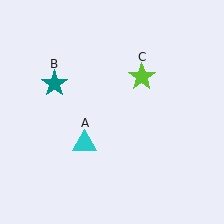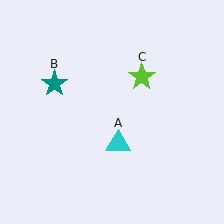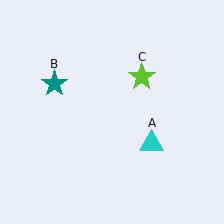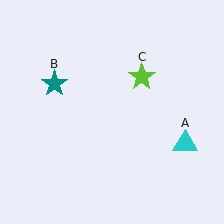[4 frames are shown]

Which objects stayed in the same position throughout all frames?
Teal star (object B) and lime star (object C) remained stationary.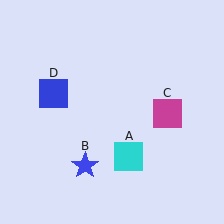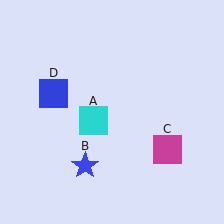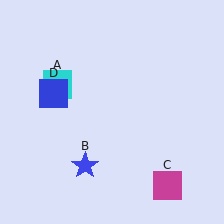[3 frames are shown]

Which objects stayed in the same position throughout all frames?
Blue star (object B) and blue square (object D) remained stationary.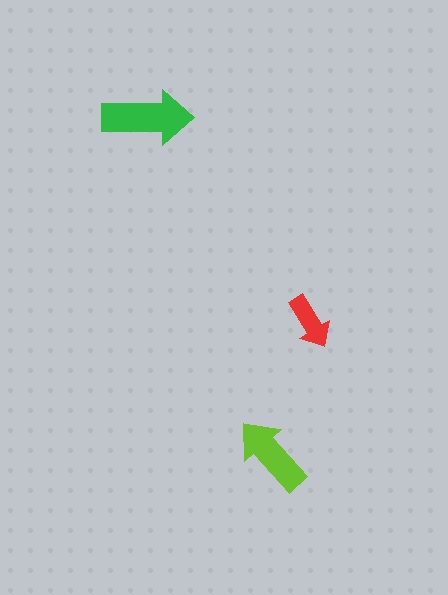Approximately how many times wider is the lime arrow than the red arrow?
About 1.5 times wider.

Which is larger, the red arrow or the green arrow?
The green one.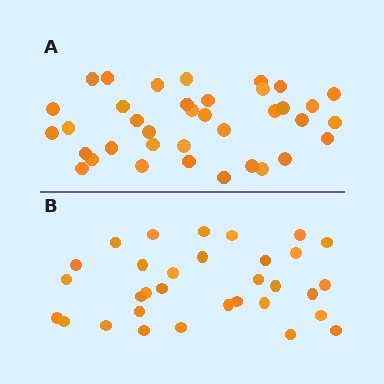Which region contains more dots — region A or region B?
Region A (the top region) has more dots.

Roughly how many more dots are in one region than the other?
Region A has about 5 more dots than region B.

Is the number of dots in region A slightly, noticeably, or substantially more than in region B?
Region A has only slightly more — the two regions are fairly close. The ratio is roughly 1.2 to 1.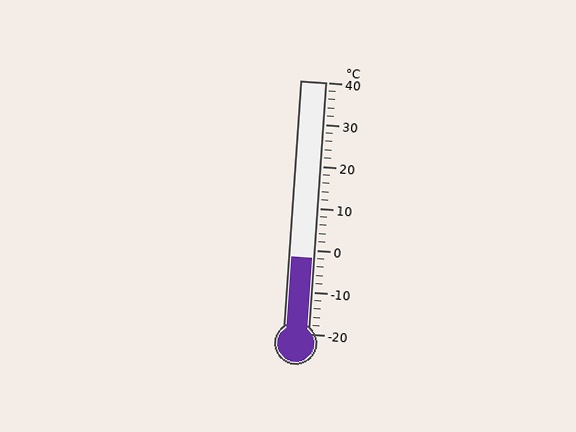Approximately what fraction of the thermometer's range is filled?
The thermometer is filled to approximately 30% of its range.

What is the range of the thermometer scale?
The thermometer scale ranges from -20°C to 40°C.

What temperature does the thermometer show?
The thermometer shows approximately -2°C.